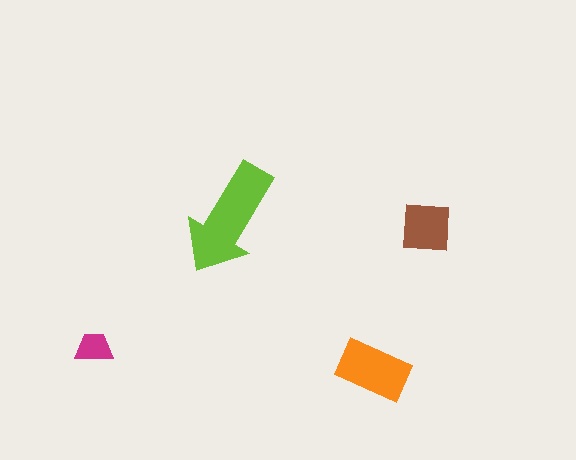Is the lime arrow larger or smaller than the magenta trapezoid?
Larger.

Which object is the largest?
The lime arrow.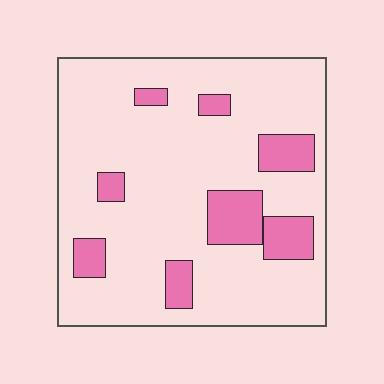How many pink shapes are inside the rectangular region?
8.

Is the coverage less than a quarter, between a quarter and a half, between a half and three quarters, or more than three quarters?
Less than a quarter.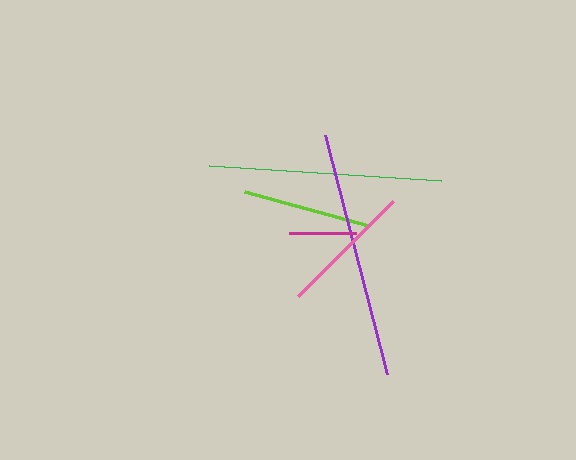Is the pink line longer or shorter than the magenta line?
The pink line is longer than the magenta line.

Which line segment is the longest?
The purple line is the longest at approximately 247 pixels.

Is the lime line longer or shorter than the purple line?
The purple line is longer than the lime line.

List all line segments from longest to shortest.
From longest to shortest: purple, green, pink, lime, magenta.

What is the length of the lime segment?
The lime segment is approximately 128 pixels long.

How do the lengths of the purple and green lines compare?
The purple and green lines are approximately the same length.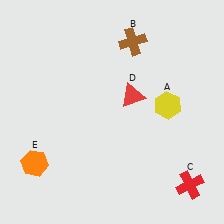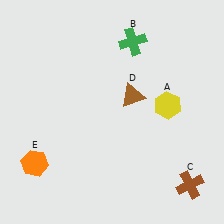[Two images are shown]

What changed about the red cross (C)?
In Image 1, C is red. In Image 2, it changed to brown.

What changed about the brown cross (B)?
In Image 1, B is brown. In Image 2, it changed to green.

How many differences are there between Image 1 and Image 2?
There are 3 differences between the two images.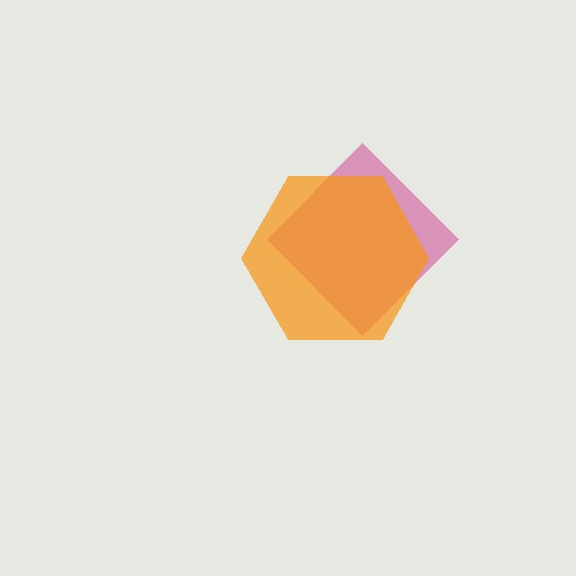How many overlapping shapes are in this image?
There are 2 overlapping shapes in the image.